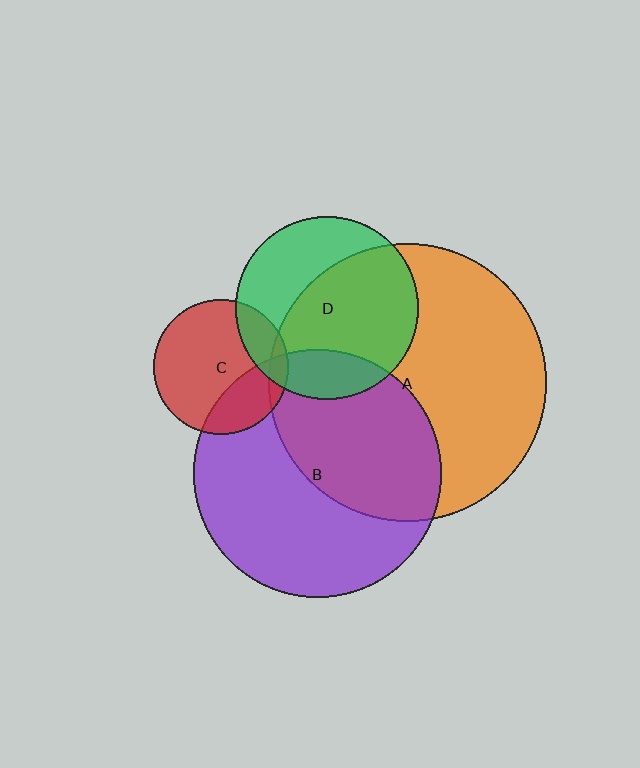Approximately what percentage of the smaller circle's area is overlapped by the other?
Approximately 20%.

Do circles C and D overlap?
Yes.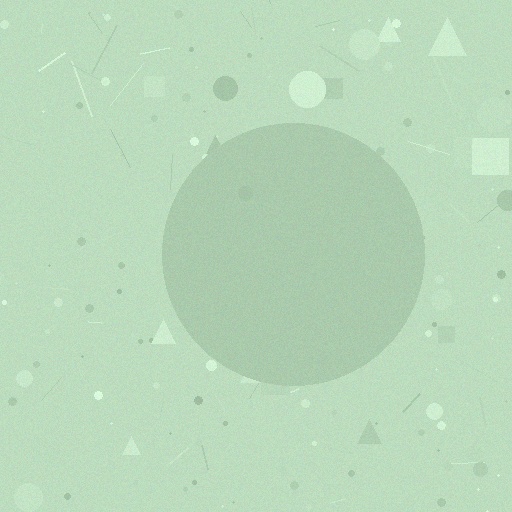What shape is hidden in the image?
A circle is hidden in the image.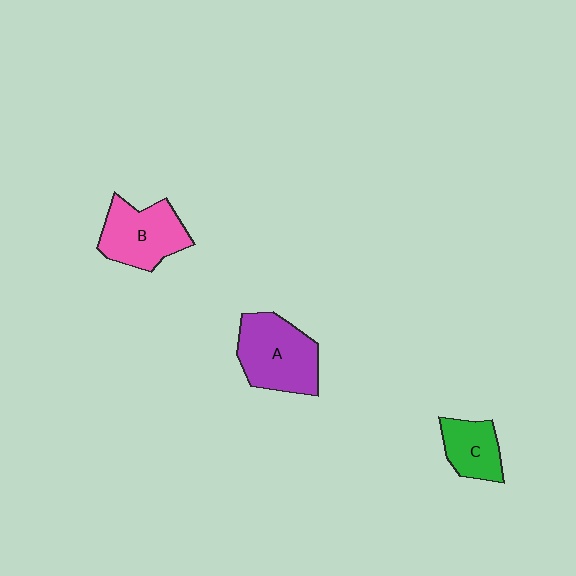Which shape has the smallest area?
Shape C (green).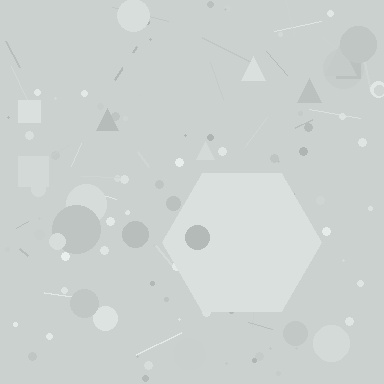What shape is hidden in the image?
A hexagon is hidden in the image.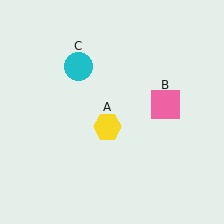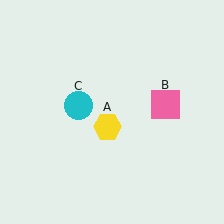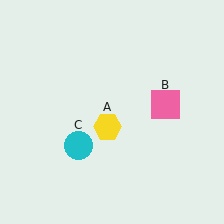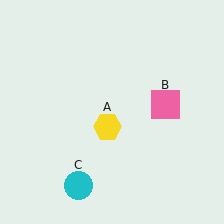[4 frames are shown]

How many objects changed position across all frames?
1 object changed position: cyan circle (object C).